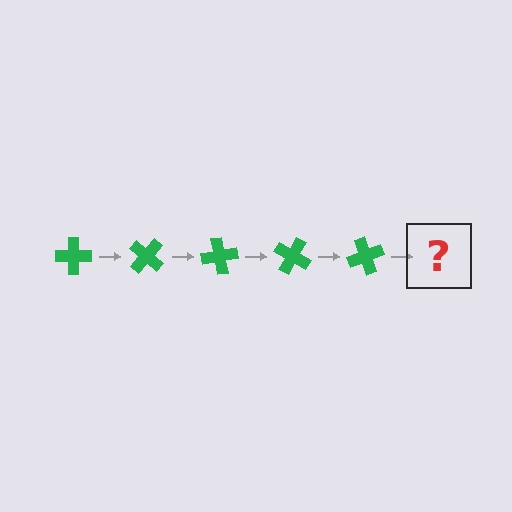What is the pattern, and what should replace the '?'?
The pattern is that the cross rotates 40 degrees each step. The '?' should be a green cross rotated 200 degrees.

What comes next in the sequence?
The next element should be a green cross rotated 200 degrees.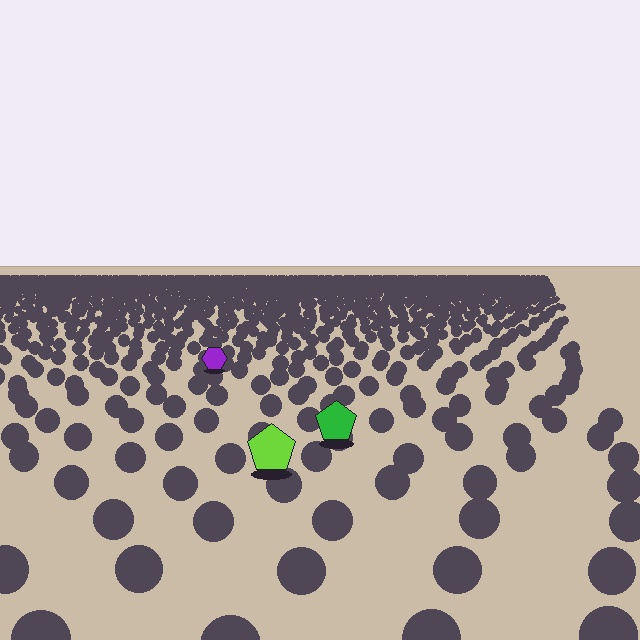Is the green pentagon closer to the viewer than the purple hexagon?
Yes. The green pentagon is closer — you can tell from the texture gradient: the ground texture is coarser near it.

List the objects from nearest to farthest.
From nearest to farthest: the lime pentagon, the green pentagon, the purple hexagon.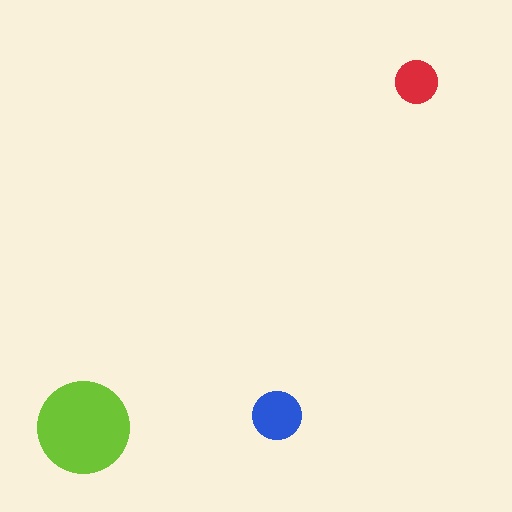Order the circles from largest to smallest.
the lime one, the blue one, the red one.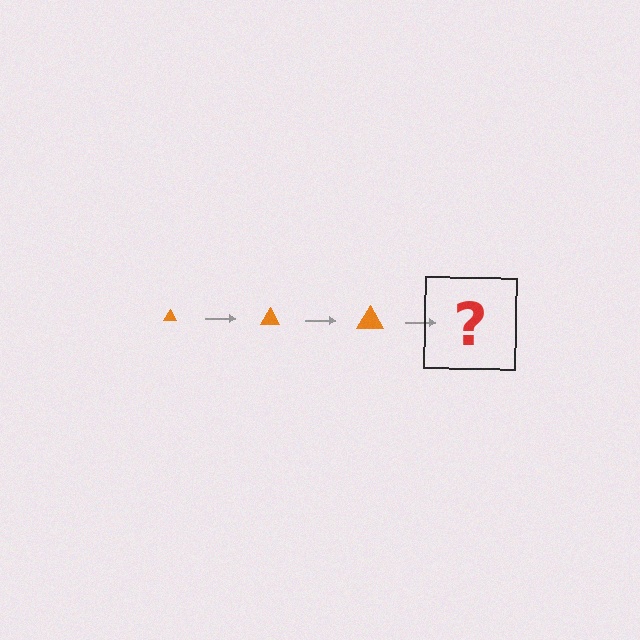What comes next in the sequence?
The next element should be an orange triangle, larger than the previous one.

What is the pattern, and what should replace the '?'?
The pattern is that the triangle gets progressively larger each step. The '?' should be an orange triangle, larger than the previous one.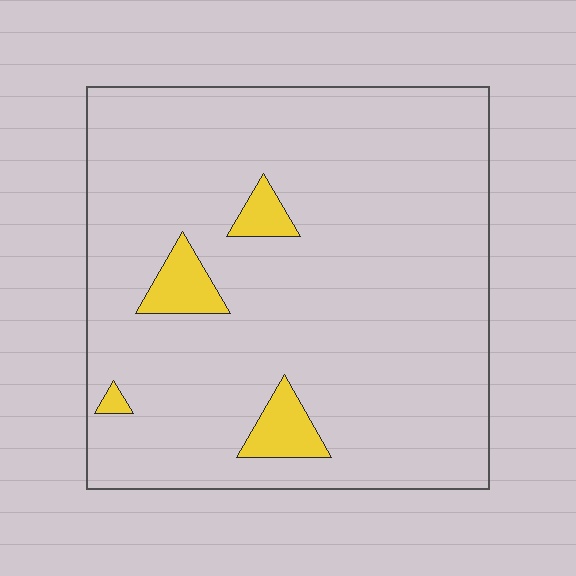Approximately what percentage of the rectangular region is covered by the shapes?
Approximately 5%.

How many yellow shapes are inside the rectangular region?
4.